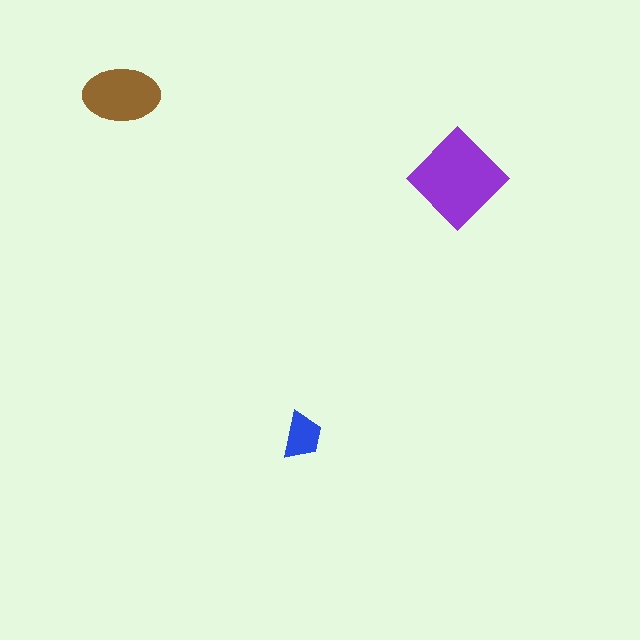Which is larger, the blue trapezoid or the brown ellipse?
The brown ellipse.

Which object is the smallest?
The blue trapezoid.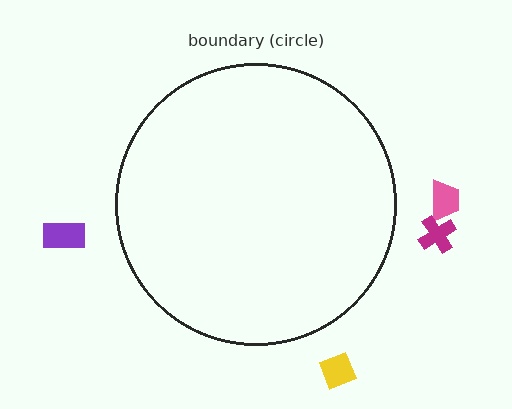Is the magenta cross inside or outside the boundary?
Outside.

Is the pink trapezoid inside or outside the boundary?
Outside.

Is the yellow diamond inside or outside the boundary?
Outside.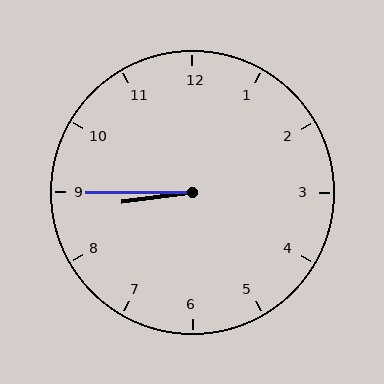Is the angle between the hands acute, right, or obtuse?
It is acute.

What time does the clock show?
8:45.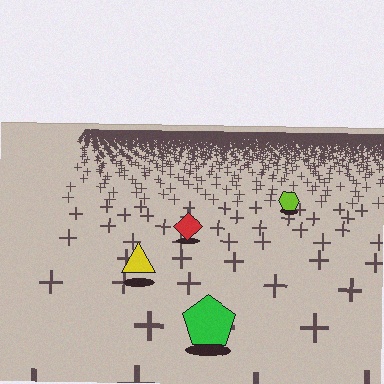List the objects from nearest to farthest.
From nearest to farthest: the green pentagon, the yellow triangle, the red diamond, the lime hexagon.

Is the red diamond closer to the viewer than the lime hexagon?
Yes. The red diamond is closer — you can tell from the texture gradient: the ground texture is coarser near it.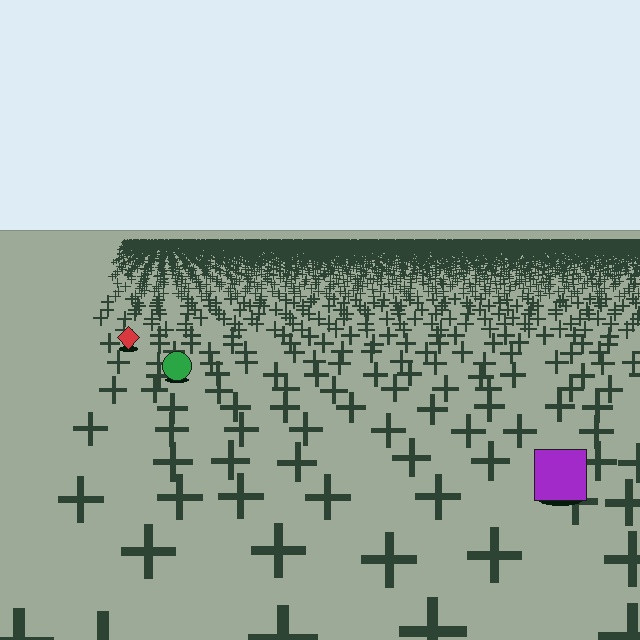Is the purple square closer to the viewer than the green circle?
Yes. The purple square is closer — you can tell from the texture gradient: the ground texture is coarser near it.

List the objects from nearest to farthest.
From nearest to farthest: the purple square, the green circle, the red diamond.